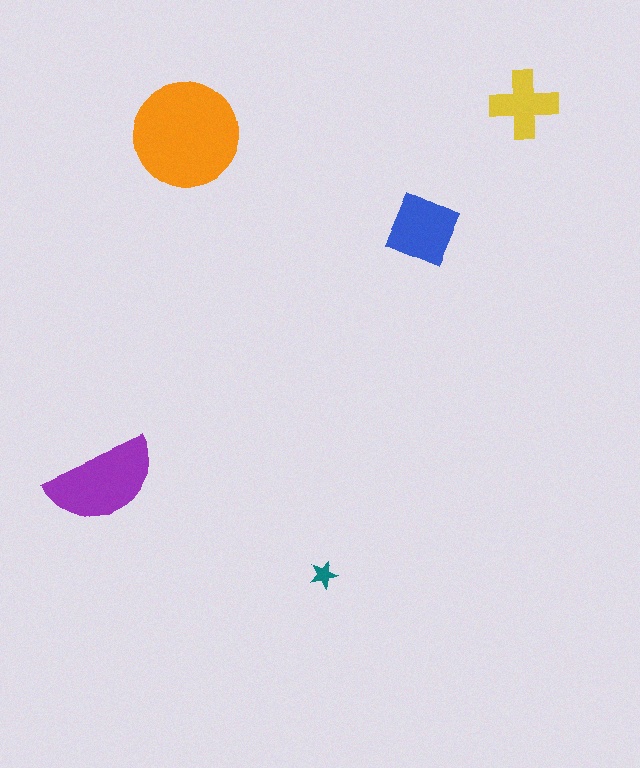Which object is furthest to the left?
The purple semicircle is leftmost.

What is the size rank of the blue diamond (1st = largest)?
3rd.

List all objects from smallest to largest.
The teal star, the yellow cross, the blue diamond, the purple semicircle, the orange circle.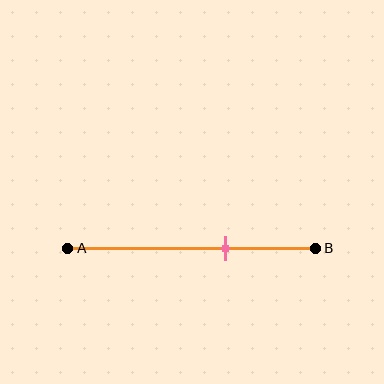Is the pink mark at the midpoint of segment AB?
No, the mark is at about 65% from A, not at the 50% midpoint.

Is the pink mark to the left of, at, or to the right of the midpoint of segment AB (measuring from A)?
The pink mark is to the right of the midpoint of segment AB.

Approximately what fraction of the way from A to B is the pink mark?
The pink mark is approximately 65% of the way from A to B.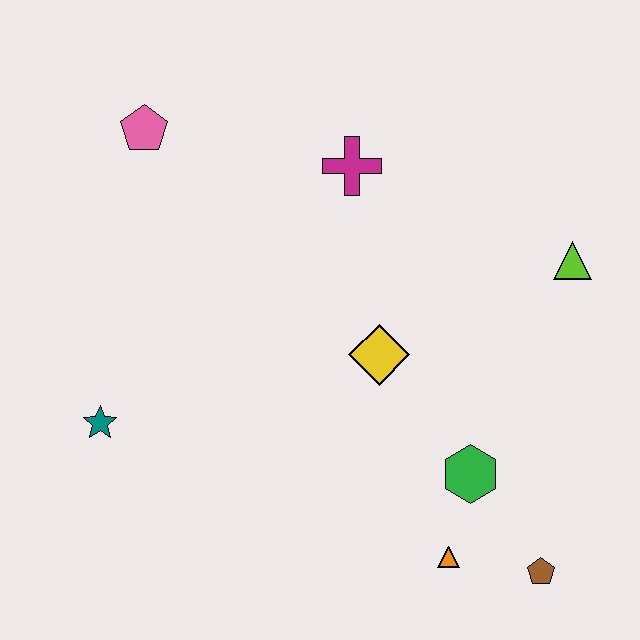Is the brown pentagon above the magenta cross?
No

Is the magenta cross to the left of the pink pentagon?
No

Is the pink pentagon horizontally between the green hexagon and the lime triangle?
No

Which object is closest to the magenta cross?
The yellow diamond is closest to the magenta cross.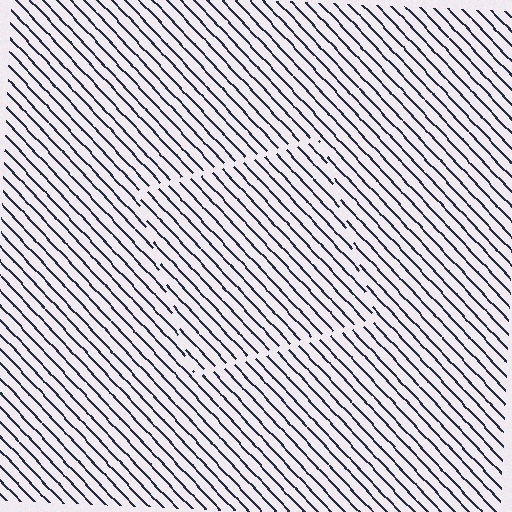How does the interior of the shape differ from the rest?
The interior of the shape contains the same grating, shifted by half a period — the contour is defined by the phase discontinuity where line-ends from the inner and outer gratings abut.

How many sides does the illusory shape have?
4 sides — the line-ends trace a square.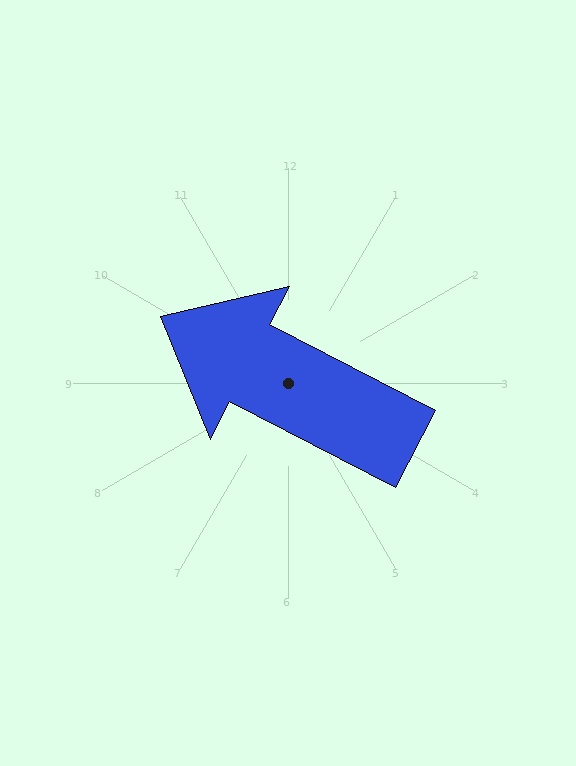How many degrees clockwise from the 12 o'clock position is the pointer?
Approximately 297 degrees.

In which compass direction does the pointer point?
Northwest.